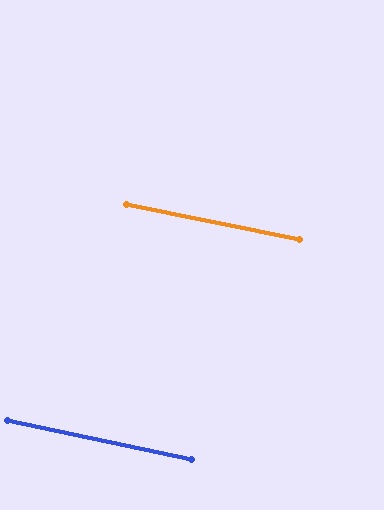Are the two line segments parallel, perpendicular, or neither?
Parallel — their directions differ by only 0.6°.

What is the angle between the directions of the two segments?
Approximately 1 degree.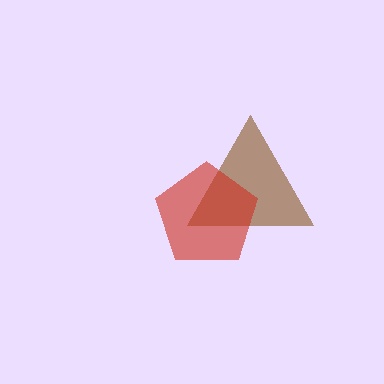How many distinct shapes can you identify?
There are 2 distinct shapes: a brown triangle, a red pentagon.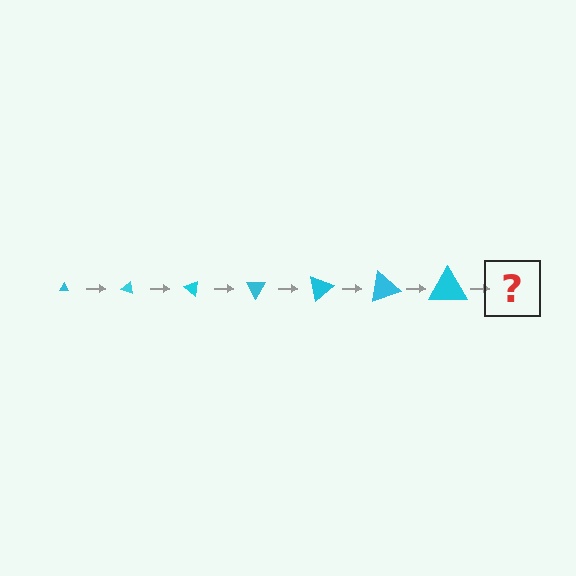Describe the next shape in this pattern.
It should be a triangle, larger than the previous one and rotated 140 degrees from the start.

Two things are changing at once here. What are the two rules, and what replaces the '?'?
The two rules are that the triangle grows larger each step and it rotates 20 degrees each step. The '?' should be a triangle, larger than the previous one and rotated 140 degrees from the start.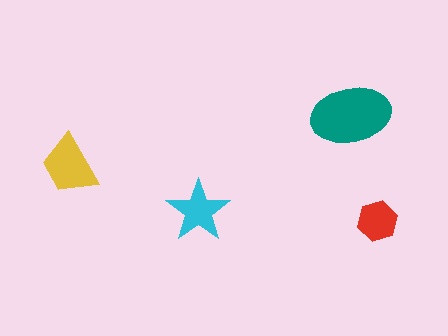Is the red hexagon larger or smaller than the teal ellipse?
Smaller.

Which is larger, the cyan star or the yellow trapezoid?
The yellow trapezoid.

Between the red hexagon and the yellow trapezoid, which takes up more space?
The yellow trapezoid.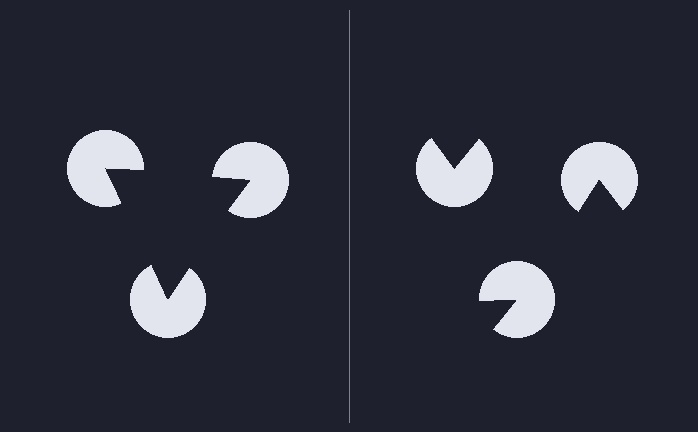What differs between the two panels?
The pac-man discs are positioned identically on both sides; only the wedge orientations differ. On the left they align to a triangle; on the right they are misaligned.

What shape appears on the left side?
An illusory triangle.